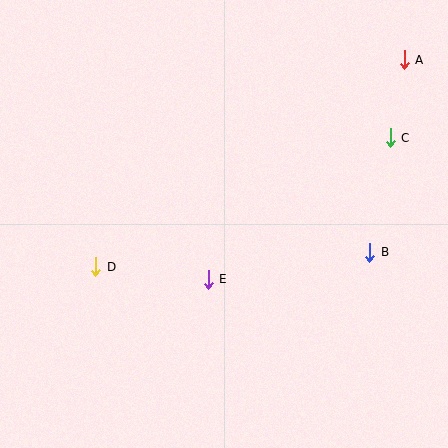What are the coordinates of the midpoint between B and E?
The midpoint between B and E is at (289, 266).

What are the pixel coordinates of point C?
Point C is at (390, 138).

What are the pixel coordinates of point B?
Point B is at (370, 252).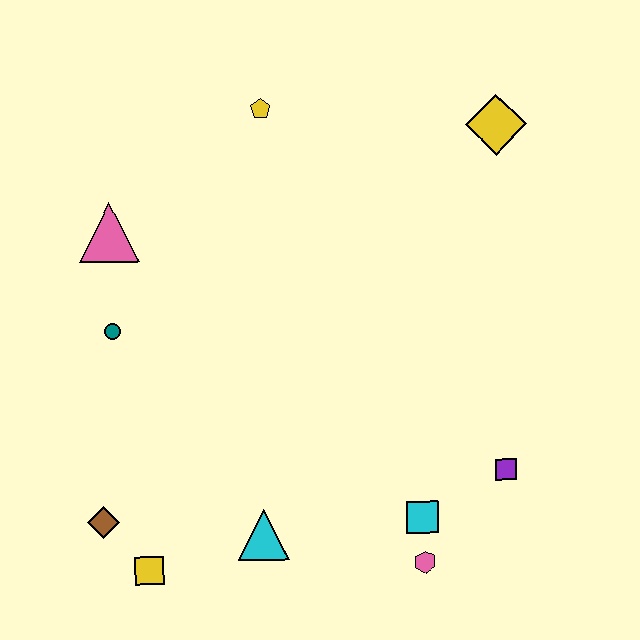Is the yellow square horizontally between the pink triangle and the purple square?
Yes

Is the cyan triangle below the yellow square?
No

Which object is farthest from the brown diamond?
The yellow diamond is farthest from the brown diamond.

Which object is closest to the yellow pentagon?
The pink triangle is closest to the yellow pentagon.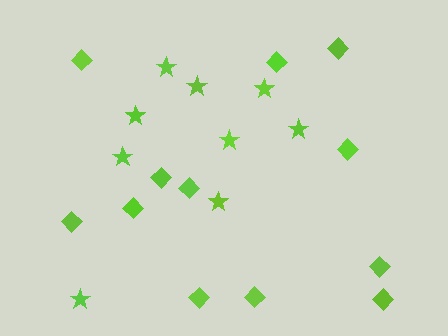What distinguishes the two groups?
There are 2 groups: one group of diamonds (12) and one group of stars (9).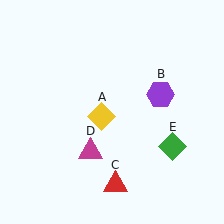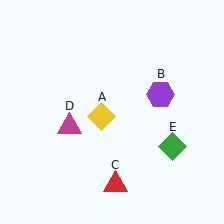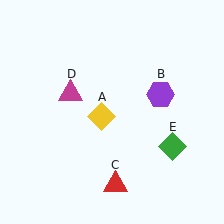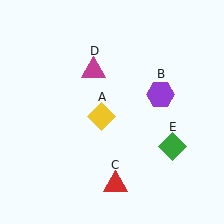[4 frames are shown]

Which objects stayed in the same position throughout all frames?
Yellow diamond (object A) and purple hexagon (object B) and red triangle (object C) and green diamond (object E) remained stationary.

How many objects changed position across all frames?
1 object changed position: magenta triangle (object D).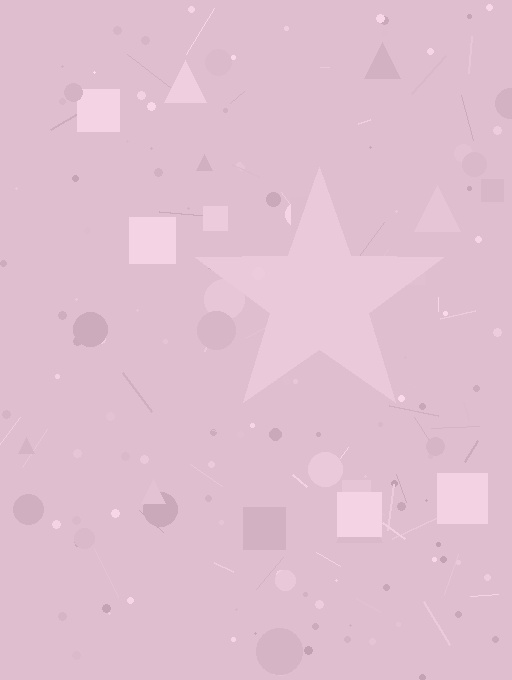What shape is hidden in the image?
A star is hidden in the image.